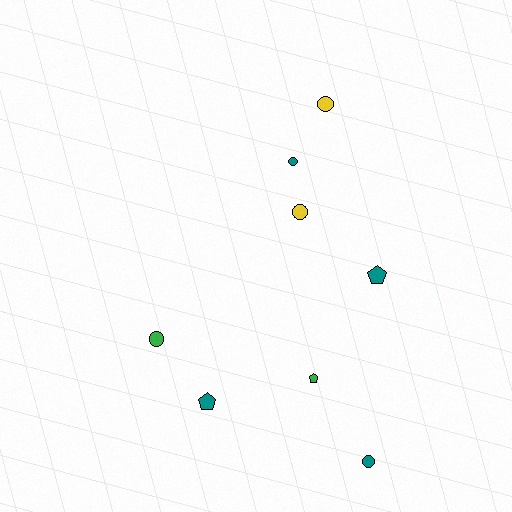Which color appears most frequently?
Teal, with 4 objects.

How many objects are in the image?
There are 8 objects.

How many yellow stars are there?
There are no yellow stars.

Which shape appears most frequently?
Circle, with 5 objects.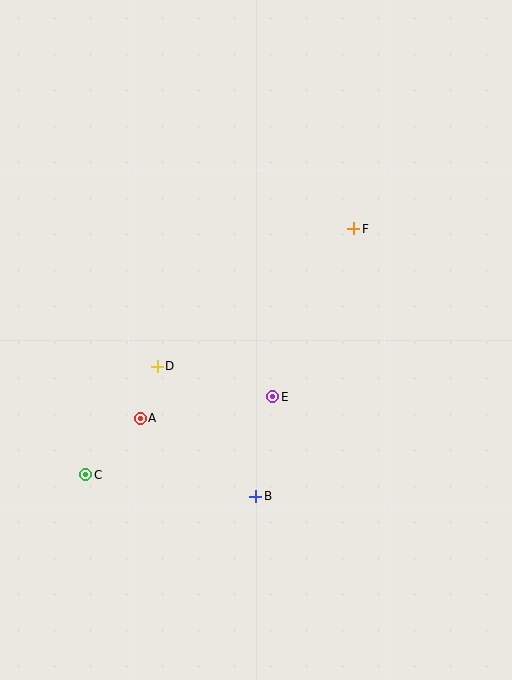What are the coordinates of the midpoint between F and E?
The midpoint between F and E is at (313, 313).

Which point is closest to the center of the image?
Point E at (273, 397) is closest to the center.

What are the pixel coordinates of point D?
Point D is at (157, 366).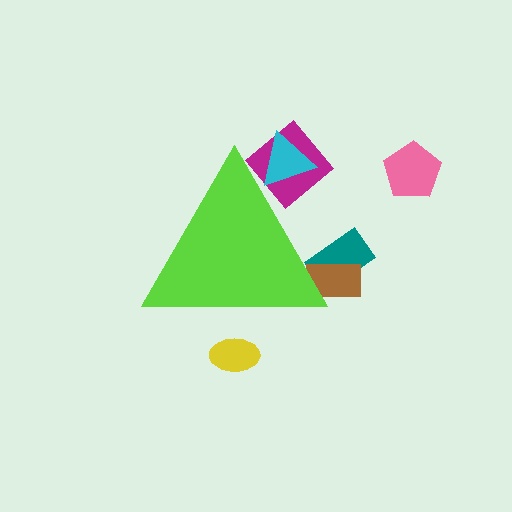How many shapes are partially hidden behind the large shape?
5 shapes are partially hidden.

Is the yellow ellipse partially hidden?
Yes, the yellow ellipse is partially hidden behind the lime triangle.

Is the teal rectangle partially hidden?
Yes, the teal rectangle is partially hidden behind the lime triangle.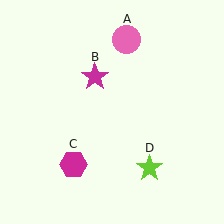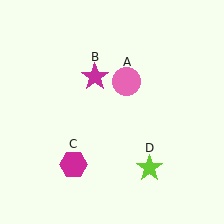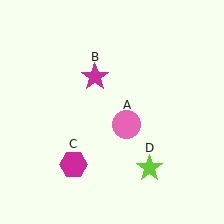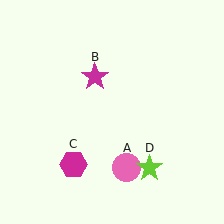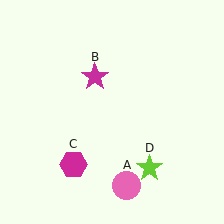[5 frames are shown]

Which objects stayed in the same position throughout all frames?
Magenta star (object B) and magenta hexagon (object C) and lime star (object D) remained stationary.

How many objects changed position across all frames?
1 object changed position: pink circle (object A).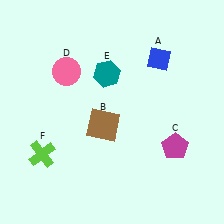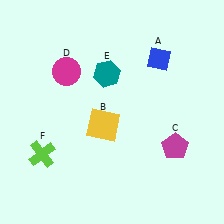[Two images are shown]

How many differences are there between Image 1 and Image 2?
There are 2 differences between the two images.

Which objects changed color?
B changed from brown to yellow. D changed from pink to magenta.